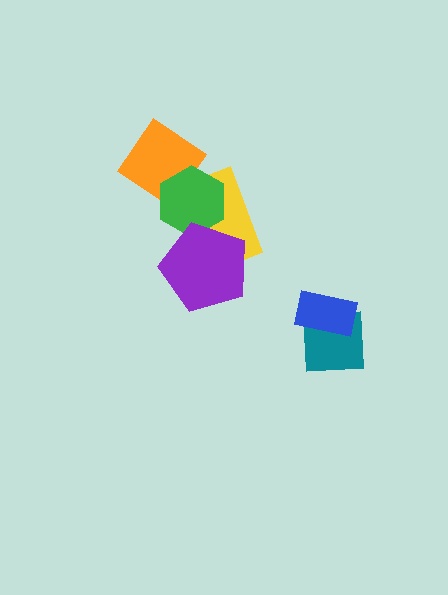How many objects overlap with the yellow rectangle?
3 objects overlap with the yellow rectangle.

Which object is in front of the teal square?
The blue rectangle is in front of the teal square.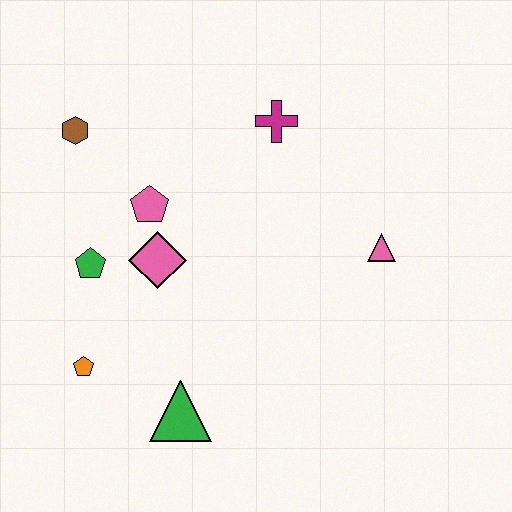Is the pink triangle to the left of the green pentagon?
No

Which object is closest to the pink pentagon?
The pink diamond is closest to the pink pentagon.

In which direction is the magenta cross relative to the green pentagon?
The magenta cross is to the right of the green pentagon.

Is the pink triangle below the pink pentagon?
Yes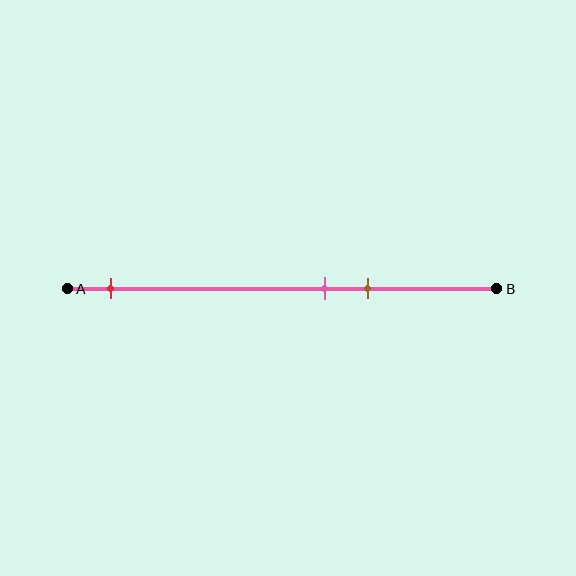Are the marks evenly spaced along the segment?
No, the marks are not evenly spaced.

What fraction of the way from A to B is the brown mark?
The brown mark is approximately 70% (0.7) of the way from A to B.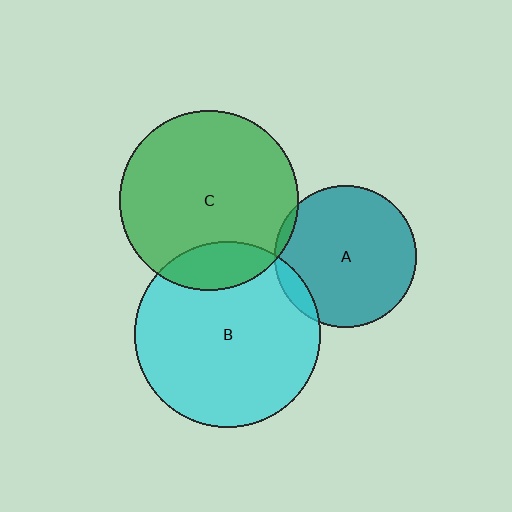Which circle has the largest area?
Circle B (cyan).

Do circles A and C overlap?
Yes.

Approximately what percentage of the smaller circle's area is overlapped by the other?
Approximately 5%.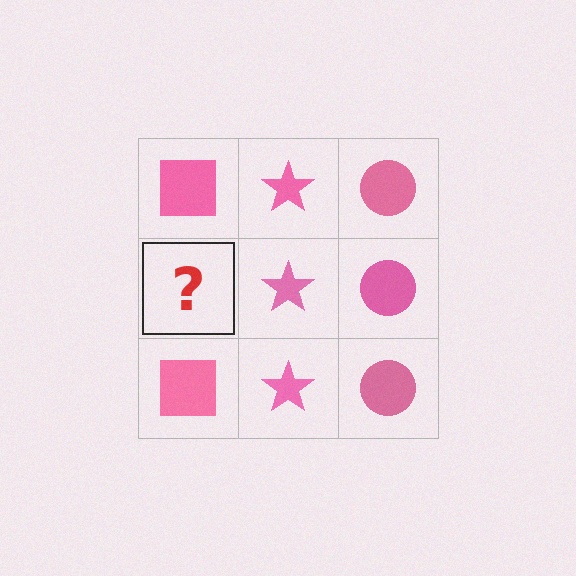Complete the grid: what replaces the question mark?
The question mark should be replaced with a pink square.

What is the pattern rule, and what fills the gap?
The rule is that each column has a consistent shape. The gap should be filled with a pink square.